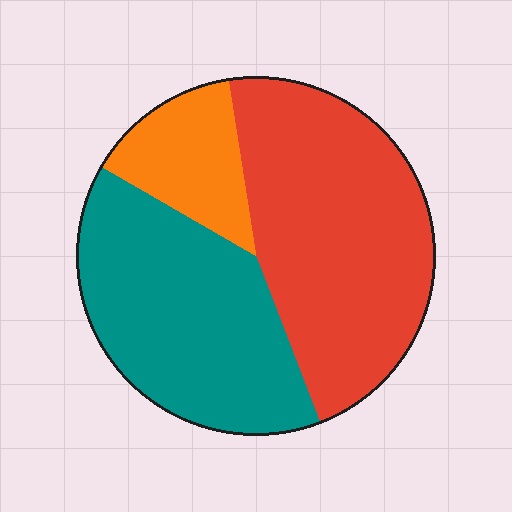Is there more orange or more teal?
Teal.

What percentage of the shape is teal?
Teal takes up about two fifths (2/5) of the shape.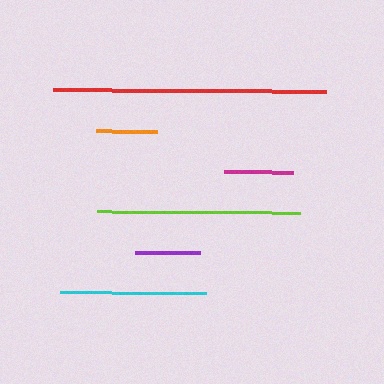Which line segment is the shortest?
The orange line is the shortest at approximately 61 pixels.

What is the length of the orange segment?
The orange segment is approximately 61 pixels long.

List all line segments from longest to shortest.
From longest to shortest: red, lime, cyan, magenta, purple, orange.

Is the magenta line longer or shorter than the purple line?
The magenta line is longer than the purple line.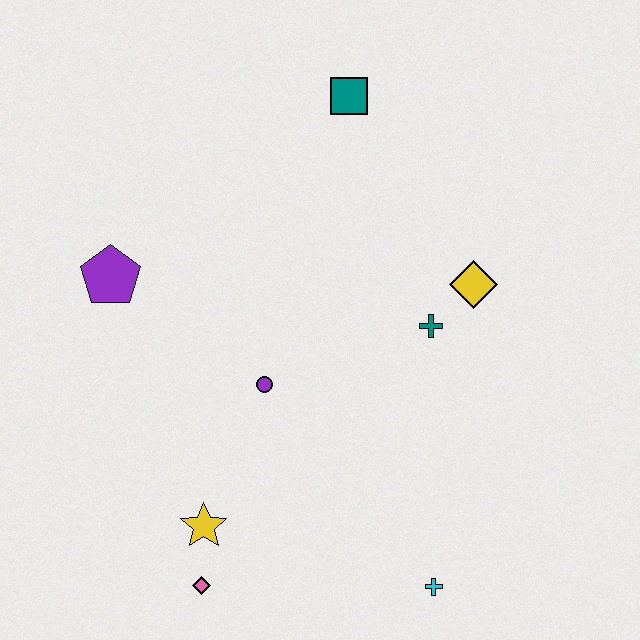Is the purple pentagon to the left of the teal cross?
Yes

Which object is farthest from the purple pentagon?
The cyan cross is farthest from the purple pentagon.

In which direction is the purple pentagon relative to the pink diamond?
The purple pentagon is above the pink diamond.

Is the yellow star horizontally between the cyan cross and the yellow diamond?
No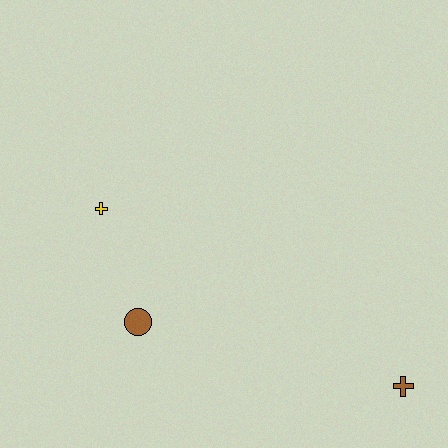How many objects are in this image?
There are 3 objects.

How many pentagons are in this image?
There are no pentagons.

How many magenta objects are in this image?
There are no magenta objects.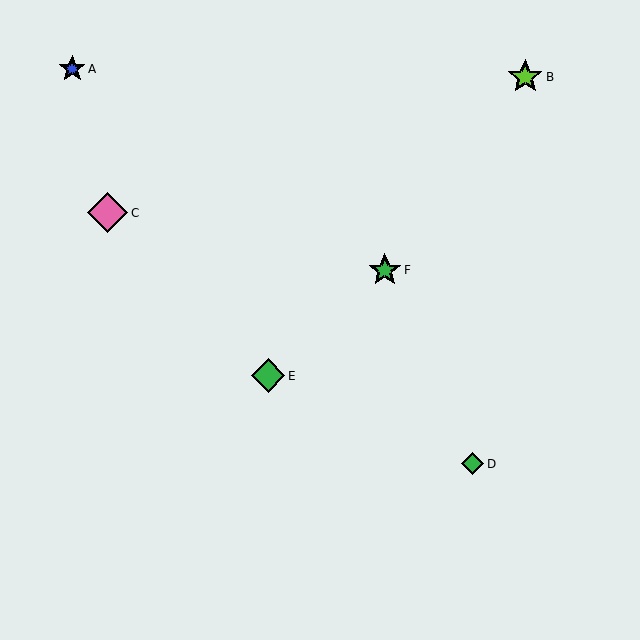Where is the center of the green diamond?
The center of the green diamond is at (473, 464).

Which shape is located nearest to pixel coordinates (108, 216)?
The pink diamond (labeled C) at (108, 213) is nearest to that location.